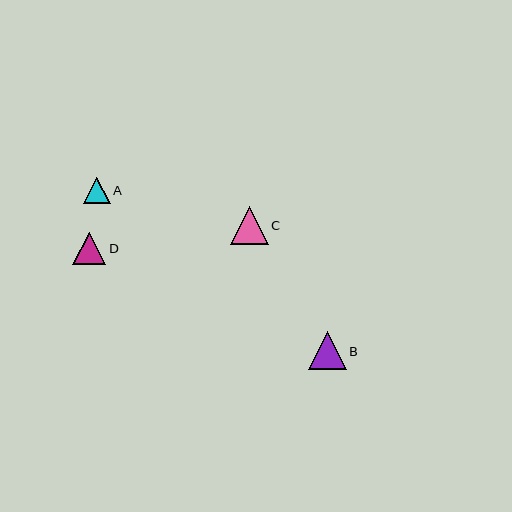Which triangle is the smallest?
Triangle A is the smallest with a size of approximately 27 pixels.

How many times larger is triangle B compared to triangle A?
Triangle B is approximately 1.4 times the size of triangle A.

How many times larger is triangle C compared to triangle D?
Triangle C is approximately 1.2 times the size of triangle D.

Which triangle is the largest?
Triangle C is the largest with a size of approximately 38 pixels.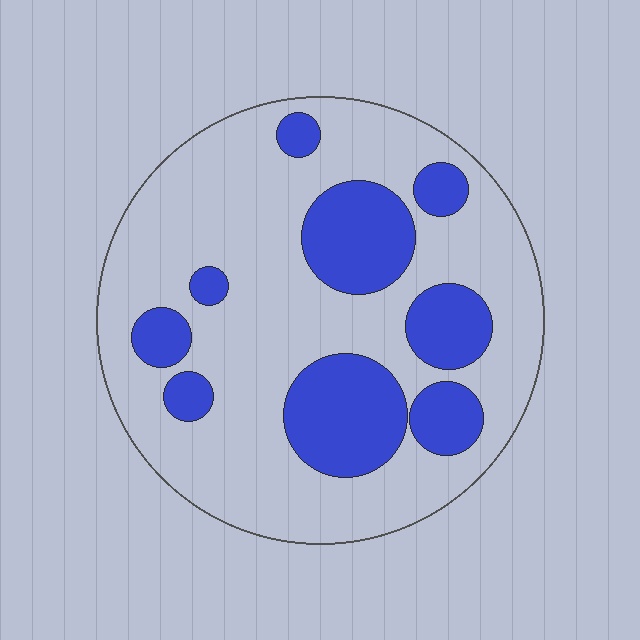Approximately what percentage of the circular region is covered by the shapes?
Approximately 25%.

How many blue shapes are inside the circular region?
9.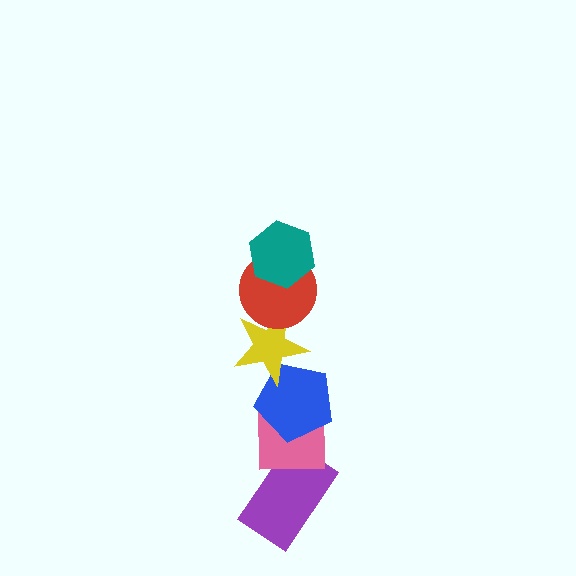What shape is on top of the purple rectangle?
The pink square is on top of the purple rectangle.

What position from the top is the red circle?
The red circle is 2nd from the top.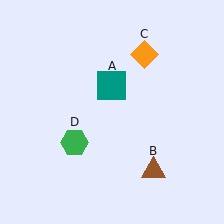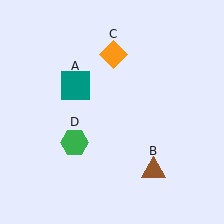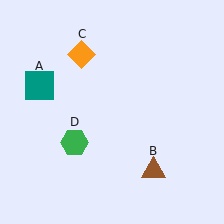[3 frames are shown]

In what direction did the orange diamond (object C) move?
The orange diamond (object C) moved left.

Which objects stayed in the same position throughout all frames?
Brown triangle (object B) and green hexagon (object D) remained stationary.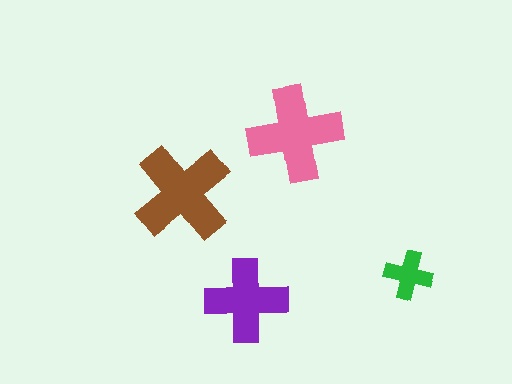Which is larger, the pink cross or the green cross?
The pink one.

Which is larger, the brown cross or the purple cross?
The brown one.